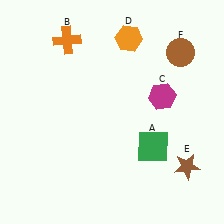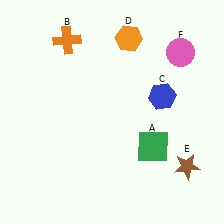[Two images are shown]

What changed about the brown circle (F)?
In Image 1, F is brown. In Image 2, it changed to pink.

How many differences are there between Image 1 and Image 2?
There are 2 differences between the two images.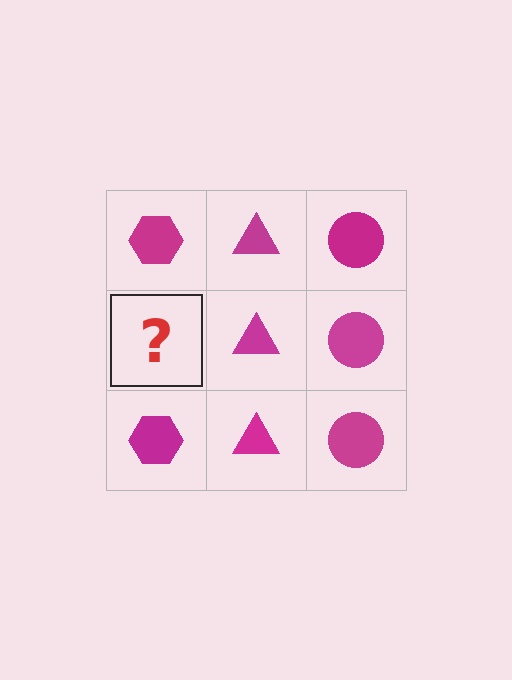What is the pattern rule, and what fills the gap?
The rule is that each column has a consistent shape. The gap should be filled with a magenta hexagon.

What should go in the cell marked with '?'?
The missing cell should contain a magenta hexagon.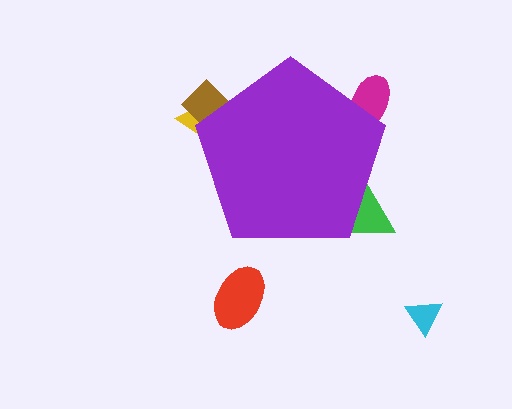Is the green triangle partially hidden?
Yes, the green triangle is partially hidden behind the purple pentagon.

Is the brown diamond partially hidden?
Yes, the brown diamond is partially hidden behind the purple pentagon.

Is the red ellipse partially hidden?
No, the red ellipse is fully visible.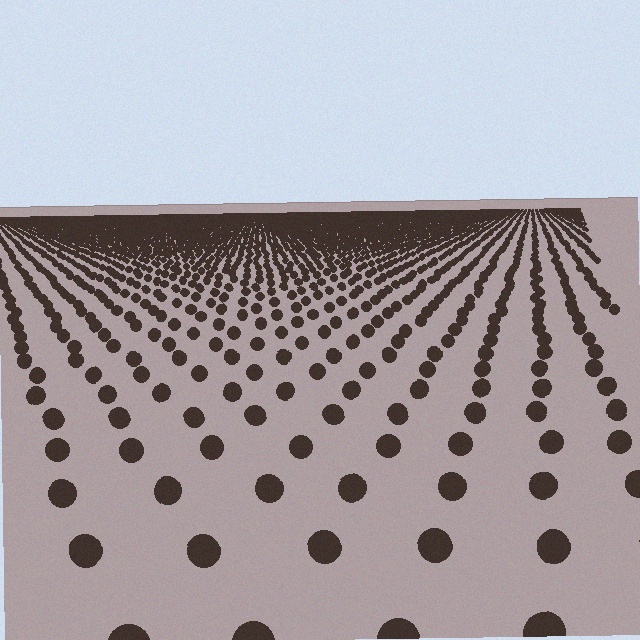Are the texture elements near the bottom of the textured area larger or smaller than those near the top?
Larger. Near the bottom, elements are closer to the viewer and appear at a bigger on-screen size.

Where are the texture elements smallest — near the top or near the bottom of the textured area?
Near the top.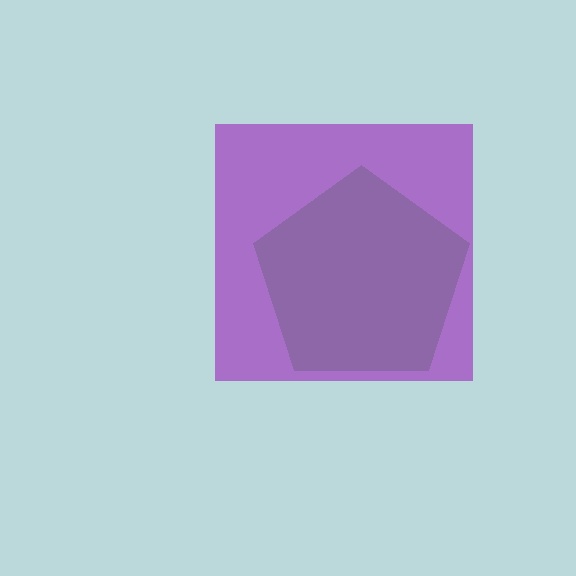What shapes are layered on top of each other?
The layered shapes are: a green pentagon, a purple square.